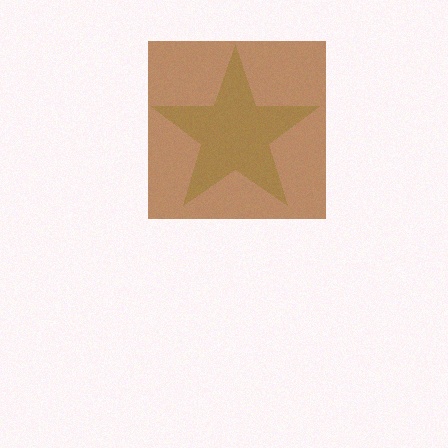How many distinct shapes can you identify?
There are 2 distinct shapes: a lime star, a brown square.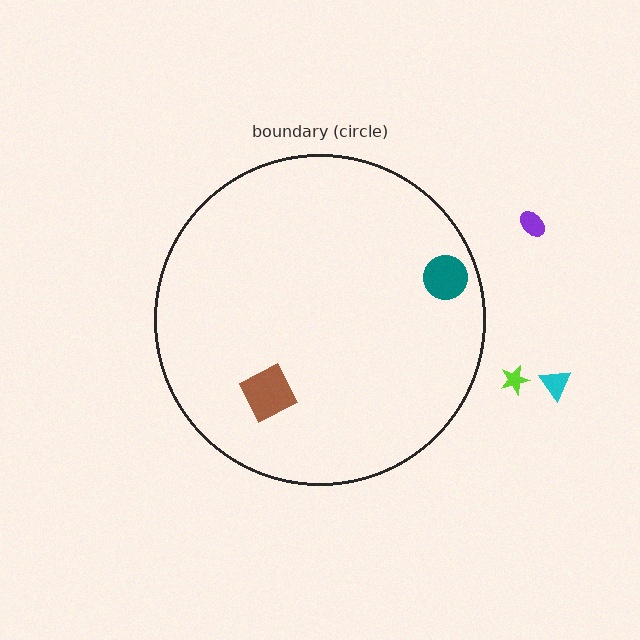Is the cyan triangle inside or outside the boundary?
Outside.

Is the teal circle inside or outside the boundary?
Inside.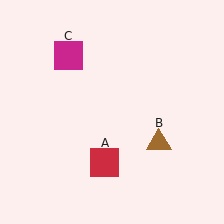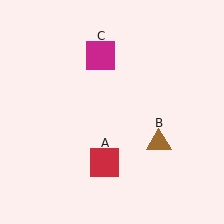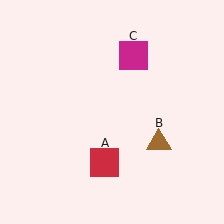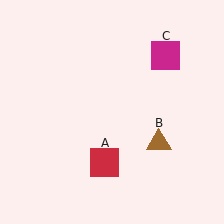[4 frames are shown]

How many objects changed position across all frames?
1 object changed position: magenta square (object C).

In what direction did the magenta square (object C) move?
The magenta square (object C) moved right.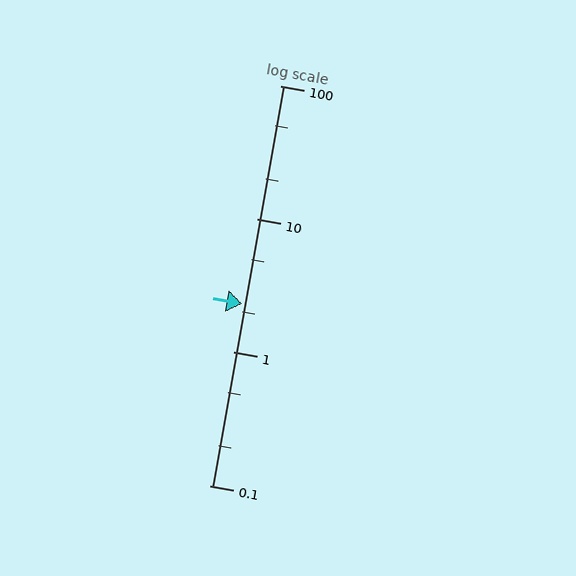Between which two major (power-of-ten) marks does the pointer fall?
The pointer is between 1 and 10.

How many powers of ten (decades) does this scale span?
The scale spans 3 decades, from 0.1 to 100.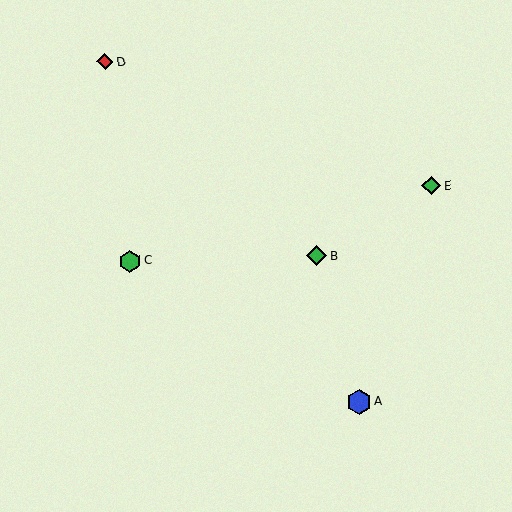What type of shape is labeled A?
Shape A is a blue hexagon.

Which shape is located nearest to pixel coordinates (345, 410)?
The blue hexagon (labeled A) at (359, 402) is nearest to that location.